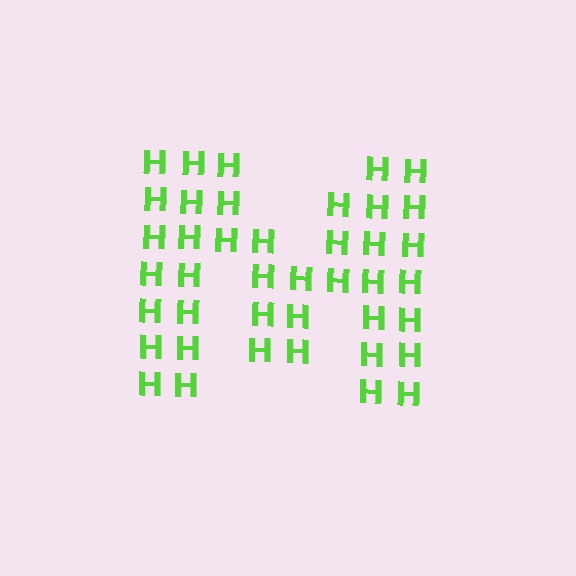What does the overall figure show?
The overall figure shows the letter M.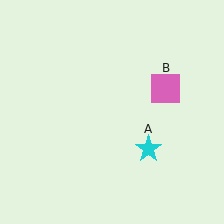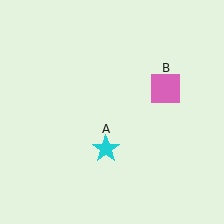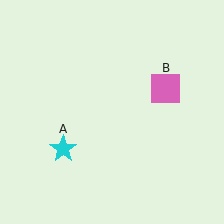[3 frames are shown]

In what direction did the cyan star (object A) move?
The cyan star (object A) moved left.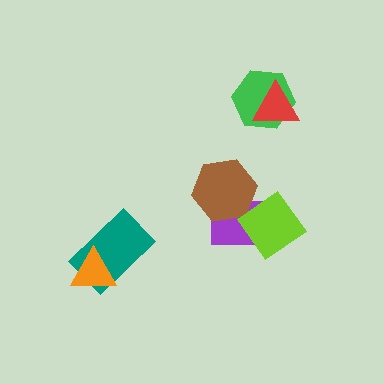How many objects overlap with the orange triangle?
1 object overlaps with the orange triangle.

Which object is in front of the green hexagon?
The red triangle is in front of the green hexagon.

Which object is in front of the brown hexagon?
The lime diamond is in front of the brown hexagon.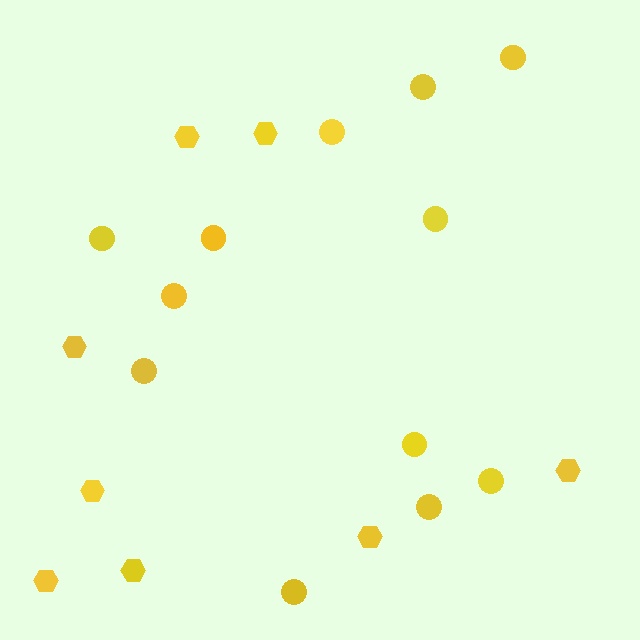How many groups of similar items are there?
There are 2 groups: one group of hexagons (8) and one group of circles (12).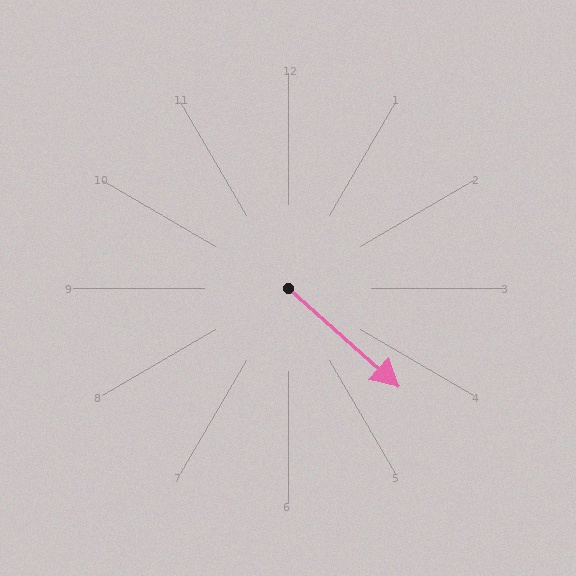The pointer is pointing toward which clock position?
Roughly 4 o'clock.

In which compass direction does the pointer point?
Southeast.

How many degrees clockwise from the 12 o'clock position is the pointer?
Approximately 132 degrees.